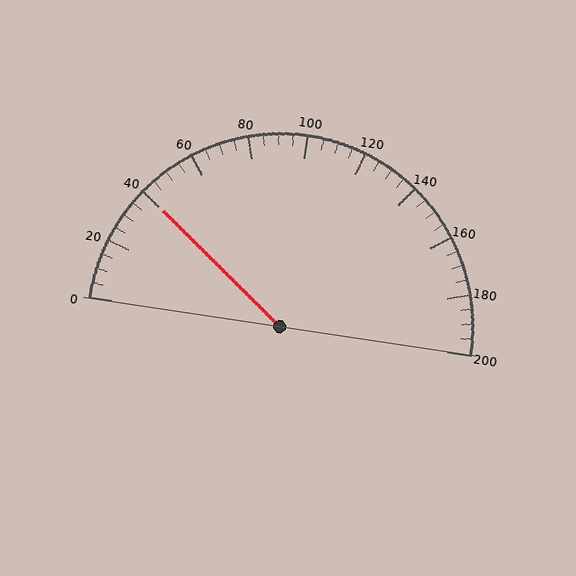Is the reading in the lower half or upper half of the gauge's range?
The reading is in the lower half of the range (0 to 200).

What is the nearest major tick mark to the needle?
The nearest major tick mark is 40.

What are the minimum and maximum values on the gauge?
The gauge ranges from 0 to 200.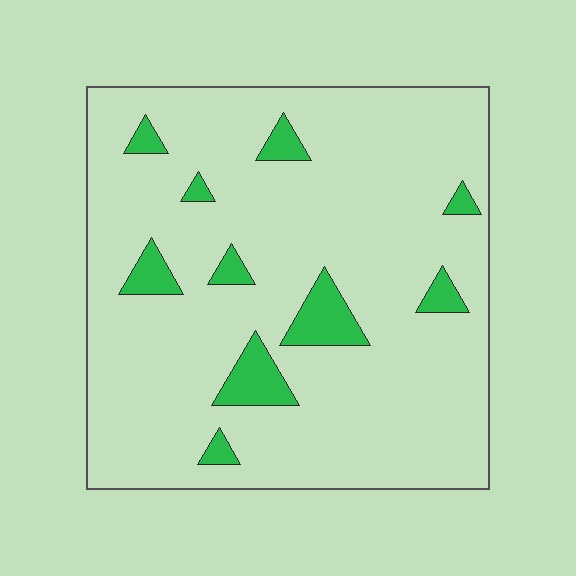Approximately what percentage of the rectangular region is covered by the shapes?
Approximately 10%.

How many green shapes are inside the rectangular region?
10.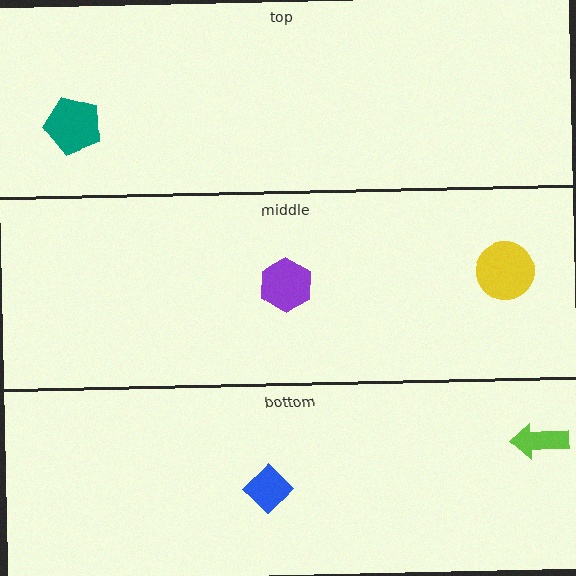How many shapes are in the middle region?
2.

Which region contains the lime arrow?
The bottom region.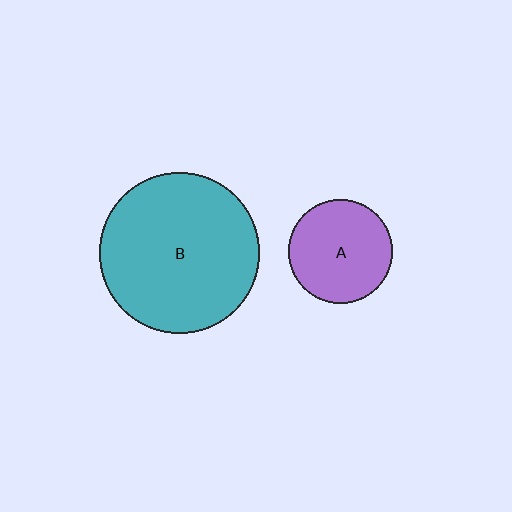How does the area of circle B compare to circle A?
Approximately 2.4 times.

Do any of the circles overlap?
No, none of the circles overlap.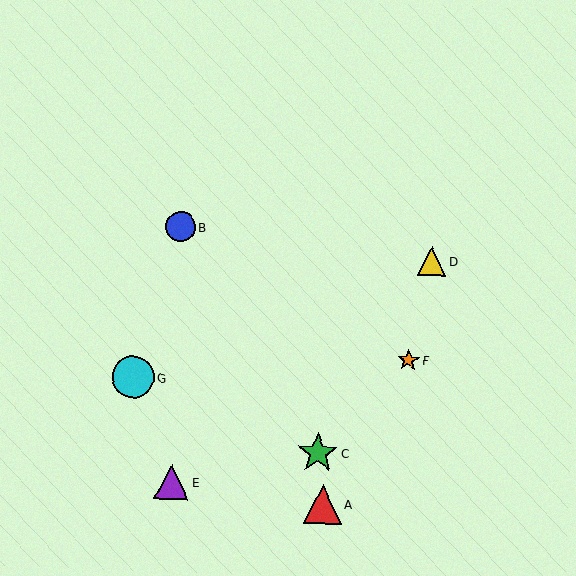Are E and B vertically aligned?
Yes, both are at x≈171.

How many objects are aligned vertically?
2 objects (B, E) are aligned vertically.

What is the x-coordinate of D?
Object D is at x≈432.